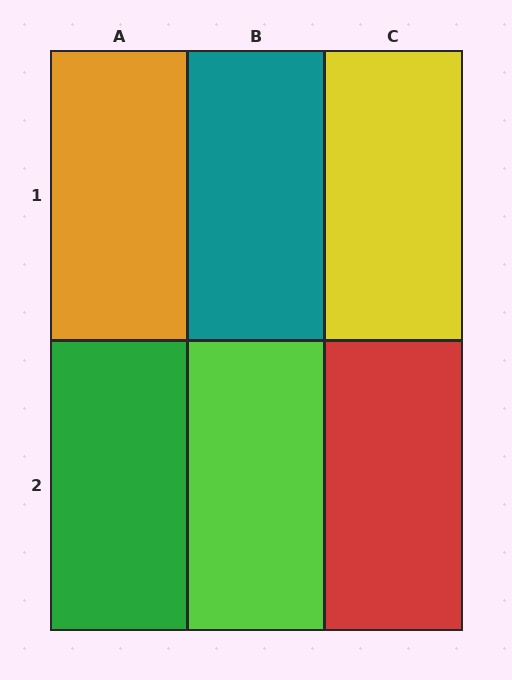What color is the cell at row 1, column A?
Orange.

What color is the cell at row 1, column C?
Yellow.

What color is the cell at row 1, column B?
Teal.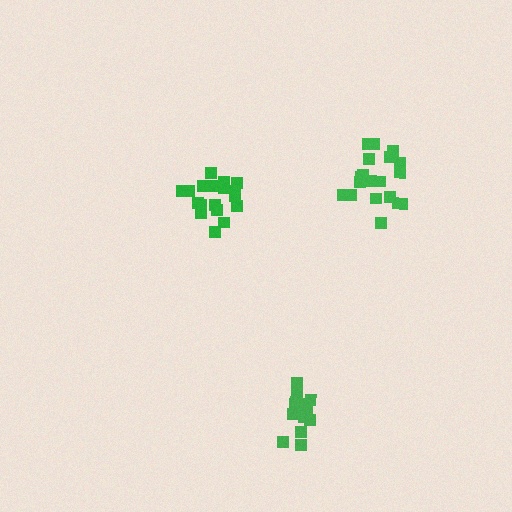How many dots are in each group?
Group 1: 18 dots, Group 2: 14 dots, Group 3: 19 dots (51 total).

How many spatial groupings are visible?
There are 3 spatial groupings.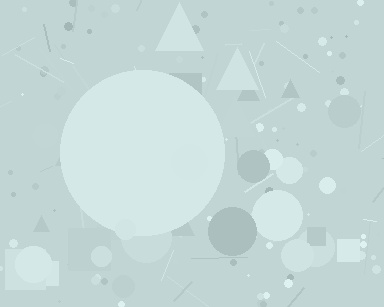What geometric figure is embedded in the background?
A circle is embedded in the background.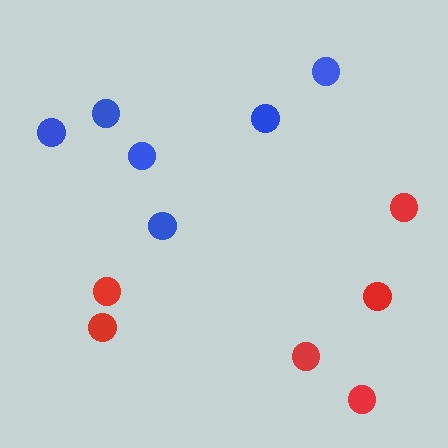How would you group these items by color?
There are 2 groups: one group of red circles (6) and one group of blue circles (6).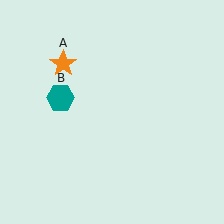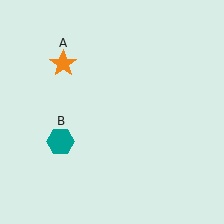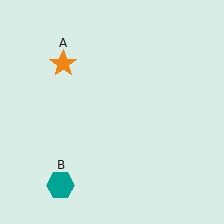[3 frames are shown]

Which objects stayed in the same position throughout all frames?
Orange star (object A) remained stationary.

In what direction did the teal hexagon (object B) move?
The teal hexagon (object B) moved down.